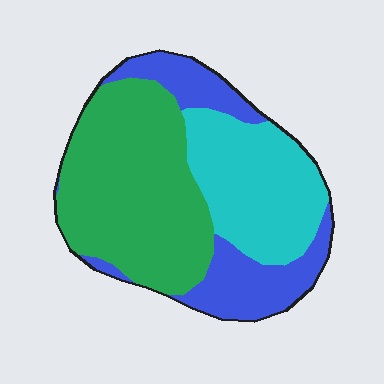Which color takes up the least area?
Blue, at roughly 25%.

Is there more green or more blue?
Green.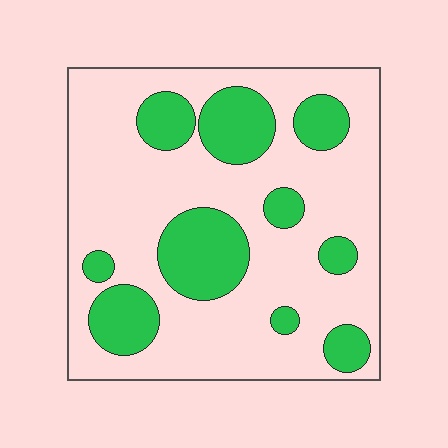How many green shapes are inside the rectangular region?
10.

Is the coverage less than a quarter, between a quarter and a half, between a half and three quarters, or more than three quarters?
Between a quarter and a half.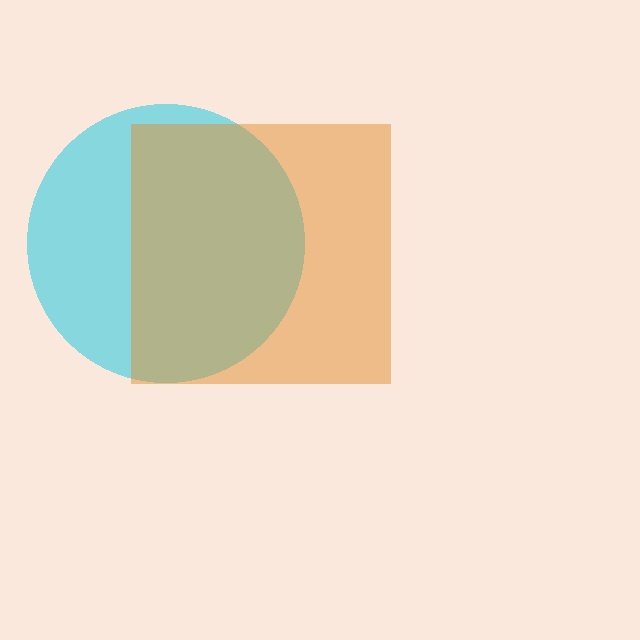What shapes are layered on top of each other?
The layered shapes are: a cyan circle, an orange square.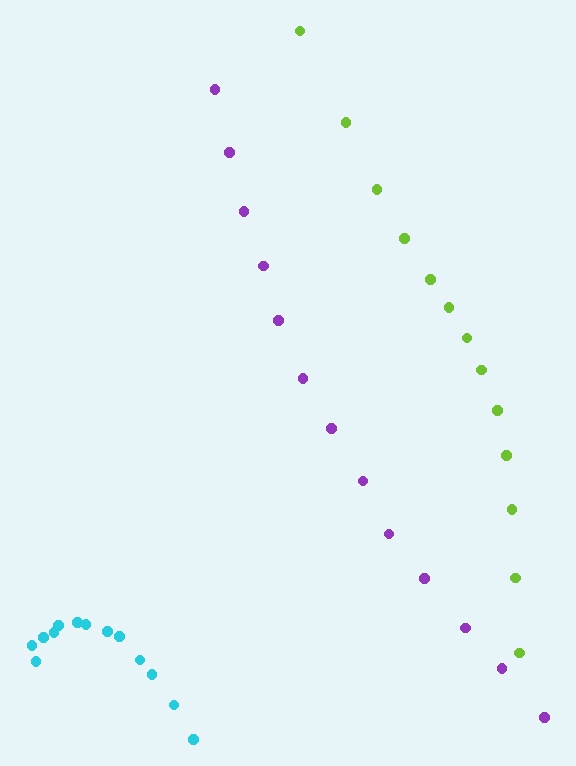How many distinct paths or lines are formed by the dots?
There are 3 distinct paths.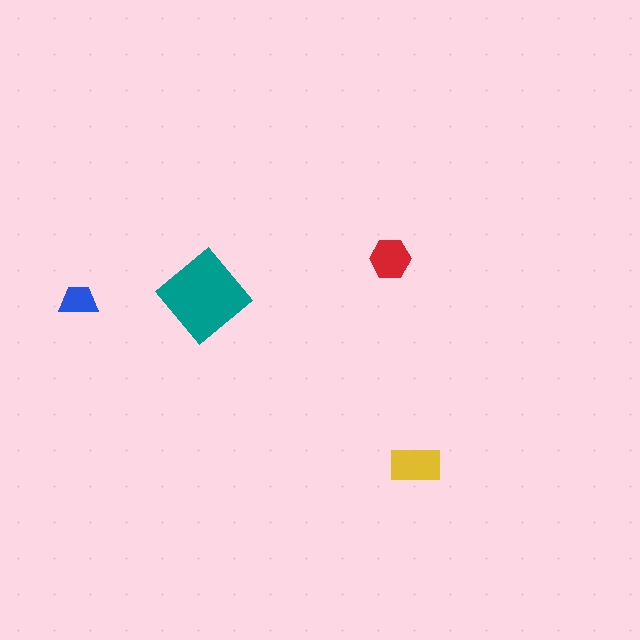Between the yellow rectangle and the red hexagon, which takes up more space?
The yellow rectangle.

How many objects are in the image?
There are 4 objects in the image.